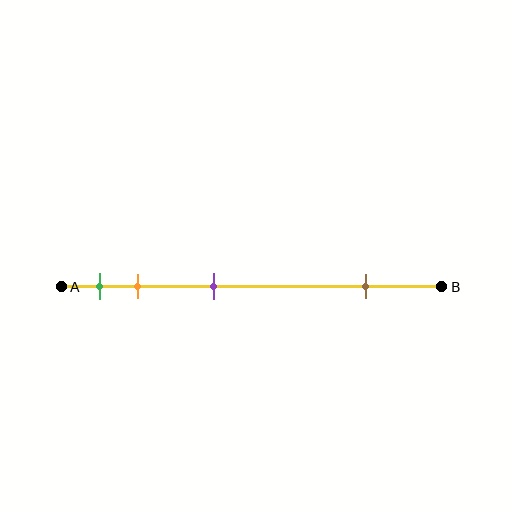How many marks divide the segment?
There are 4 marks dividing the segment.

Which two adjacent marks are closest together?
The green and orange marks are the closest adjacent pair.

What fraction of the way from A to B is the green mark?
The green mark is approximately 10% (0.1) of the way from A to B.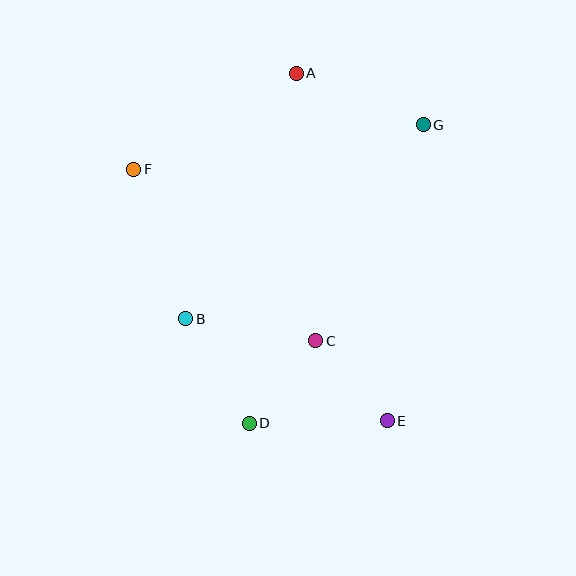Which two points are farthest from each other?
Points A and E are farthest from each other.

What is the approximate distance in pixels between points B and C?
The distance between B and C is approximately 132 pixels.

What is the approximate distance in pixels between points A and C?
The distance between A and C is approximately 268 pixels.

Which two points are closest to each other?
Points C and D are closest to each other.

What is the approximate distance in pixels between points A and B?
The distance between A and B is approximately 269 pixels.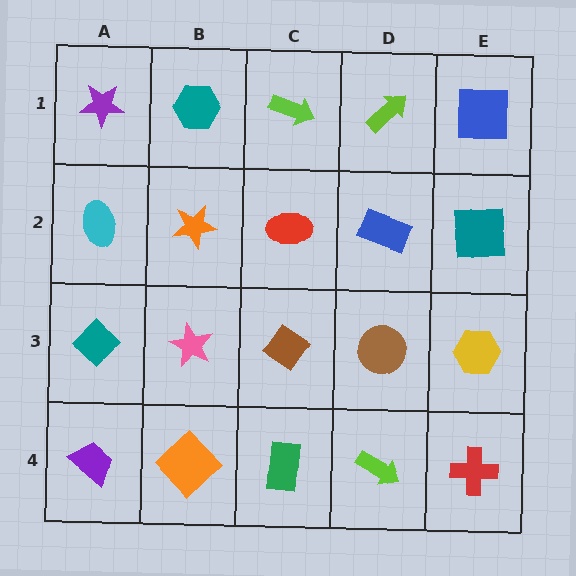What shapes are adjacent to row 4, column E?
A yellow hexagon (row 3, column E), a lime arrow (row 4, column D).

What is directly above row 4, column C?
A brown diamond.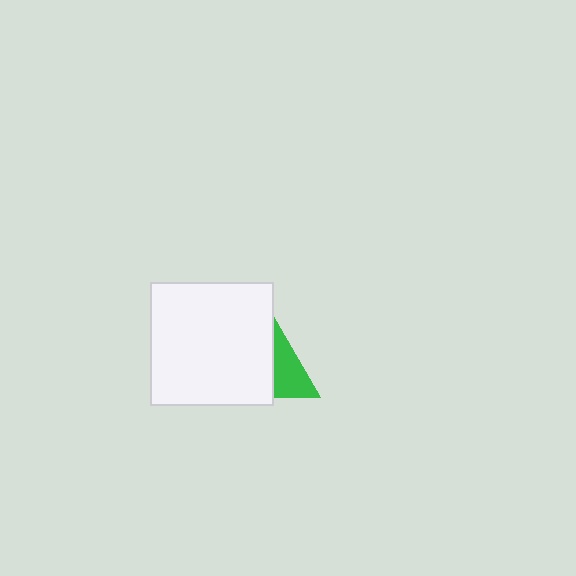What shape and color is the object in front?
The object in front is a white square.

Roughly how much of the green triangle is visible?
A small part of it is visible (roughly 42%).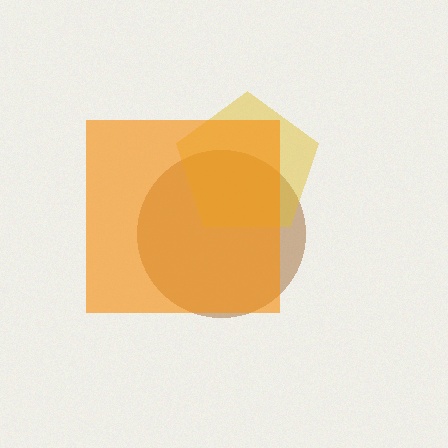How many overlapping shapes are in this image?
There are 3 overlapping shapes in the image.